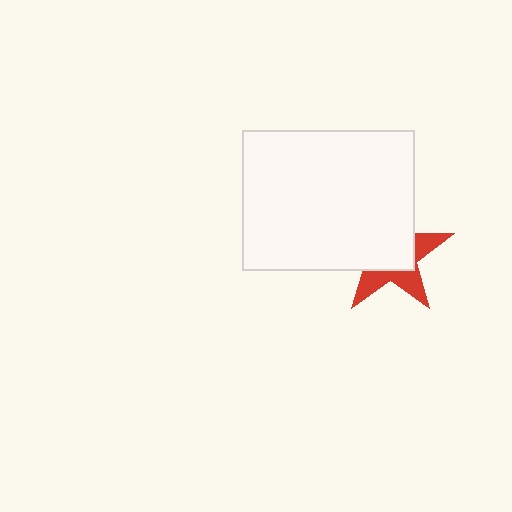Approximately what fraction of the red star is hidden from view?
Roughly 61% of the red star is hidden behind the white rectangle.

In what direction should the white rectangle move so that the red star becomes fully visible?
The white rectangle should move toward the upper-left. That is the shortest direction to clear the overlap and leave the red star fully visible.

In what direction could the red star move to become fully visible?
The red star could move toward the lower-right. That would shift it out from behind the white rectangle entirely.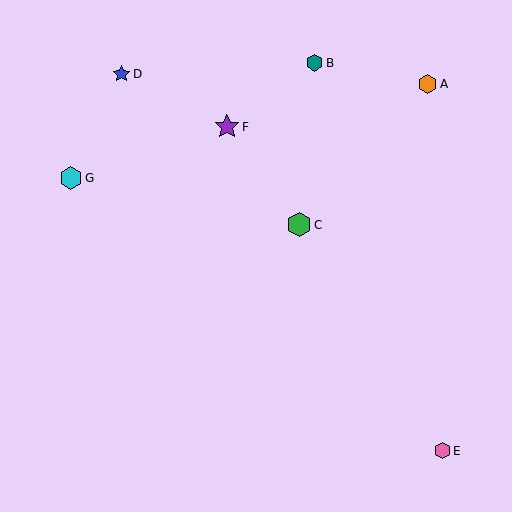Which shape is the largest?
The green hexagon (labeled C) is the largest.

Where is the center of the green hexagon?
The center of the green hexagon is at (299, 225).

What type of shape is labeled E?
Shape E is a pink hexagon.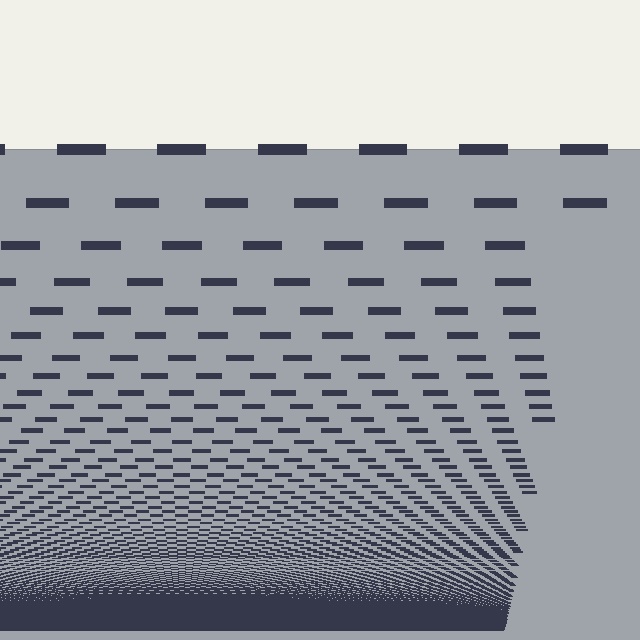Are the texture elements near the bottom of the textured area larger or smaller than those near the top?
Smaller. The gradient is inverted — elements near the bottom are smaller and denser.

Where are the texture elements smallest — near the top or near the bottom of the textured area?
Near the bottom.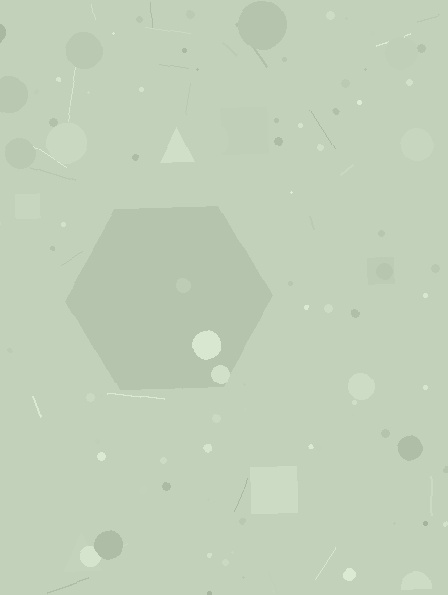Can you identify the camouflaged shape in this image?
The camouflaged shape is a hexagon.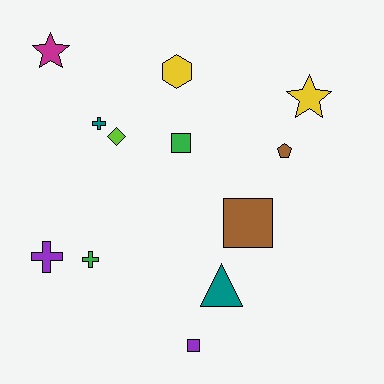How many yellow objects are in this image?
There are 2 yellow objects.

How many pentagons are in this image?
There is 1 pentagon.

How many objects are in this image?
There are 12 objects.